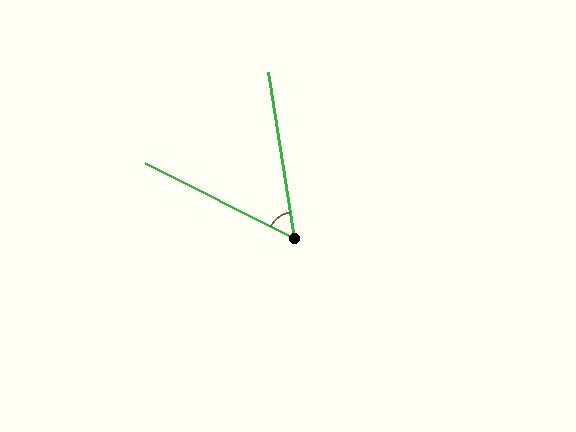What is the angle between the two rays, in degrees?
Approximately 54 degrees.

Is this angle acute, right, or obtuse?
It is acute.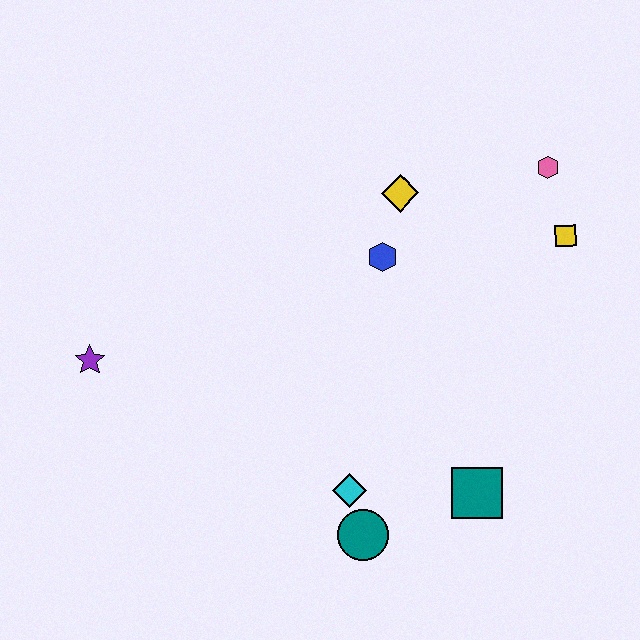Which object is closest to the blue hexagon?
The yellow diamond is closest to the blue hexagon.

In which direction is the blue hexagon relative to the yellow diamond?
The blue hexagon is below the yellow diamond.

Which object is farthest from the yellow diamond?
The purple star is farthest from the yellow diamond.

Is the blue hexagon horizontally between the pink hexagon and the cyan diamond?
Yes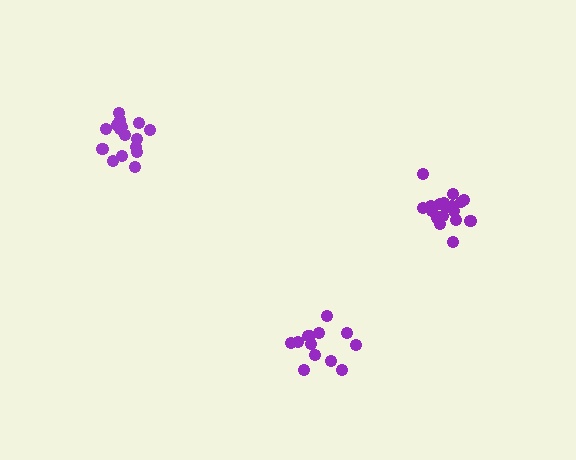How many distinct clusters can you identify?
There are 3 distinct clusters.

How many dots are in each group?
Group 1: 13 dots, Group 2: 18 dots, Group 3: 17 dots (48 total).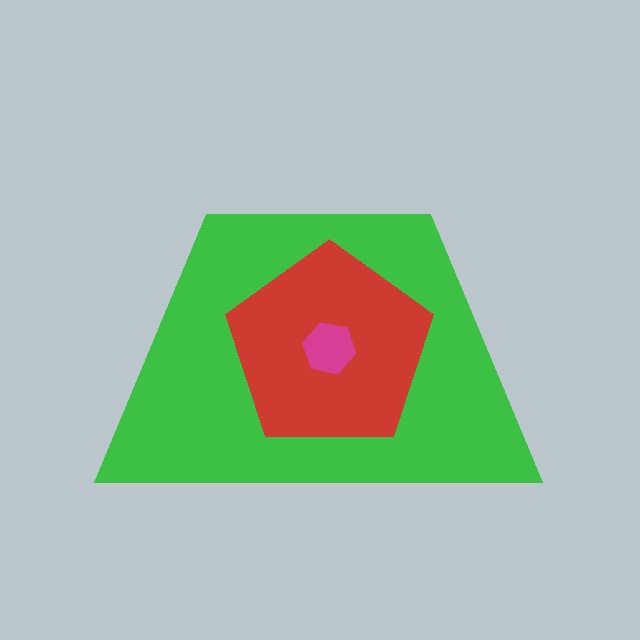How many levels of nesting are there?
3.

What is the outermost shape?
The green trapezoid.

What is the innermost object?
The magenta hexagon.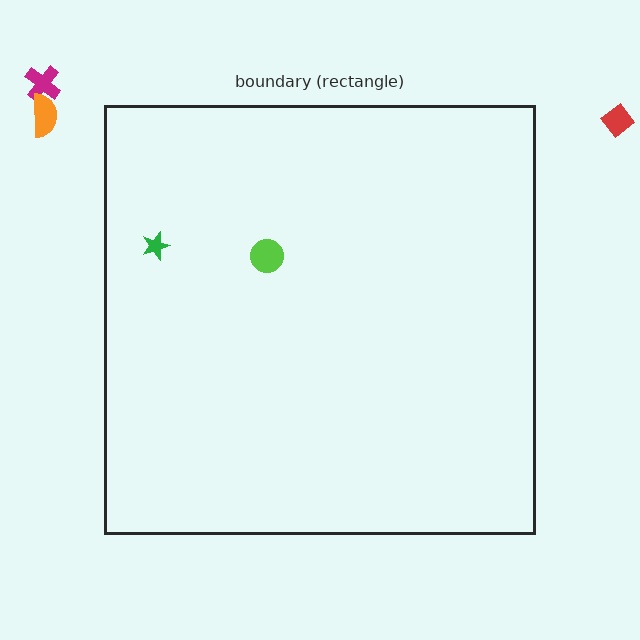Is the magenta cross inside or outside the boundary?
Outside.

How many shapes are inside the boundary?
2 inside, 3 outside.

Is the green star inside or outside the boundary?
Inside.